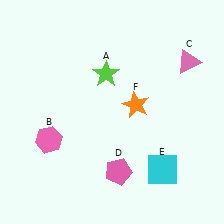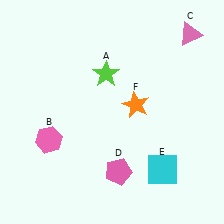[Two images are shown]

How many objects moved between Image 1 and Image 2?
1 object moved between the two images.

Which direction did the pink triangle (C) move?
The pink triangle (C) moved up.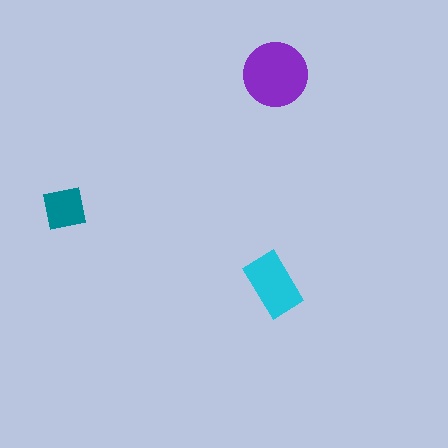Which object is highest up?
The purple circle is topmost.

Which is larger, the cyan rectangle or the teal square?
The cyan rectangle.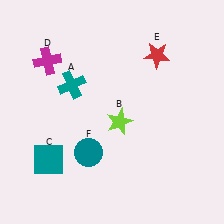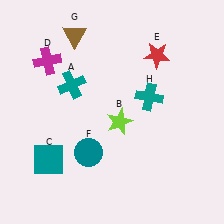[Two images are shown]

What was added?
A brown triangle (G), a teal cross (H) were added in Image 2.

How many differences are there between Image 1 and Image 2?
There are 2 differences between the two images.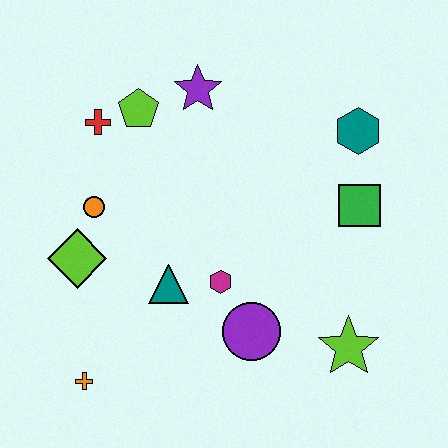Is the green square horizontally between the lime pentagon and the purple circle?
No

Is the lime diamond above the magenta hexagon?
Yes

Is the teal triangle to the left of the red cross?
No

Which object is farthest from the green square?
The orange cross is farthest from the green square.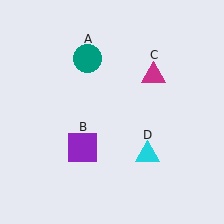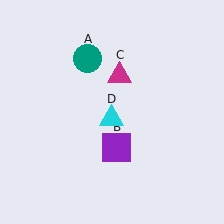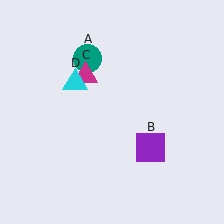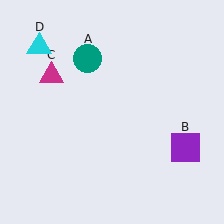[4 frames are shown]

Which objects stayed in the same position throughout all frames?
Teal circle (object A) remained stationary.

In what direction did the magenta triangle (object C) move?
The magenta triangle (object C) moved left.